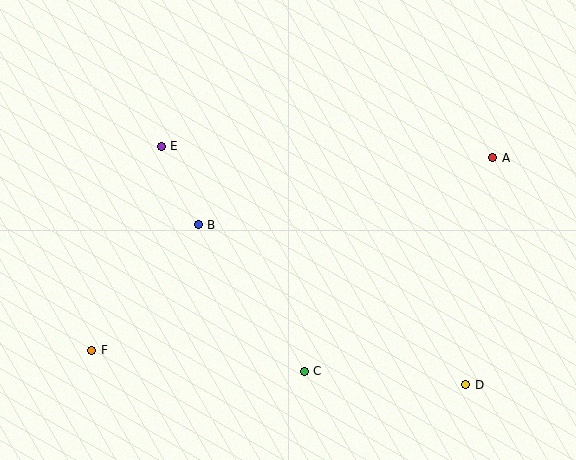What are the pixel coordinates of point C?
Point C is at (304, 371).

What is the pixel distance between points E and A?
The distance between E and A is 331 pixels.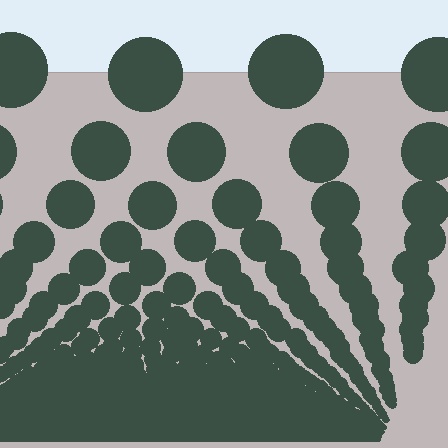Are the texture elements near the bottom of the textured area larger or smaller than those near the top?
Smaller. The gradient is inverted — elements near the bottom are smaller and denser.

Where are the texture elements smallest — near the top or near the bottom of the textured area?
Near the bottom.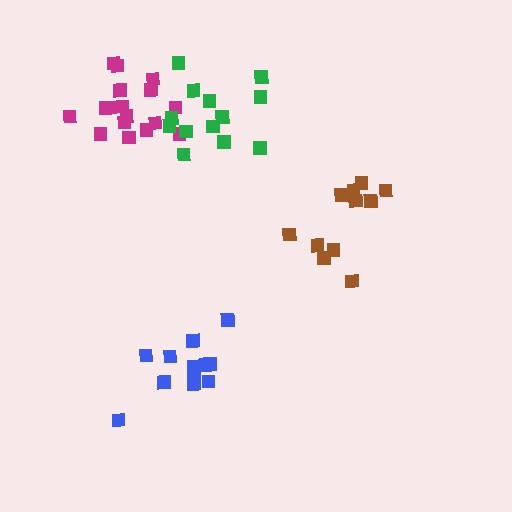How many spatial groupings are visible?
There are 4 spatial groupings.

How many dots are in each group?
Group 1: 12 dots, Group 2: 17 dots, Group 3: 13 dots, Group 4: 12 dots (54 total).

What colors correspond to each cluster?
The clusters are colored: blue, magenta, green, brown.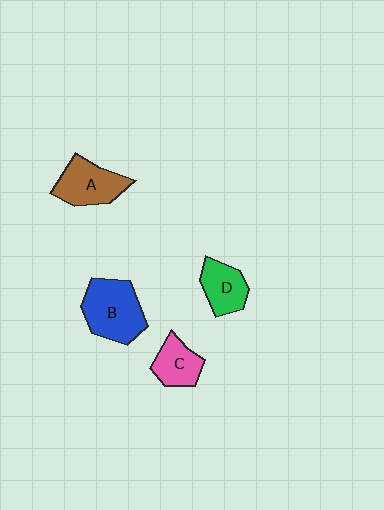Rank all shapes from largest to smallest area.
From largest to smallest: B (blue), A (brown), D (green), C (pink).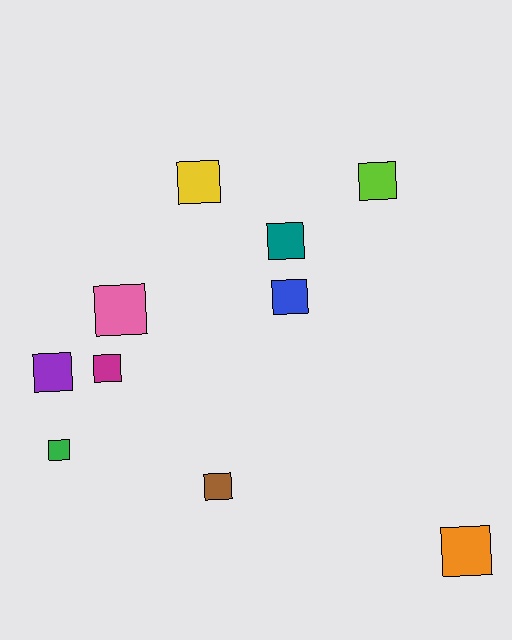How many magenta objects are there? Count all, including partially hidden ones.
There is 1 magenta object.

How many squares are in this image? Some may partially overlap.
There are 10 squares.